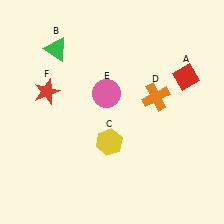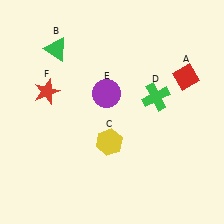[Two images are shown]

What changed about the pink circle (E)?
In Image 1, E is pink. In Image 2, it changed to purple.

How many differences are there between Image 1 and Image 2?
There are 2 differences between the two images.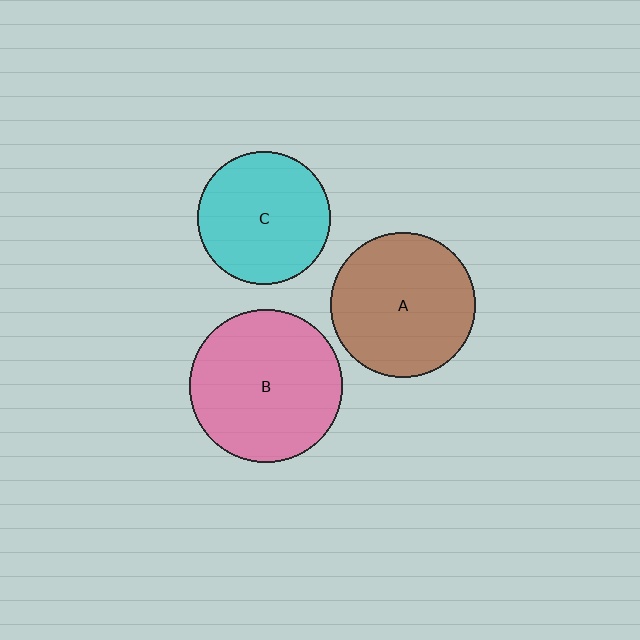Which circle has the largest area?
Circle B (pink).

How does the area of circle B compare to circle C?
Approximately 1.3 times.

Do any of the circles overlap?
No, none of the circles overlap.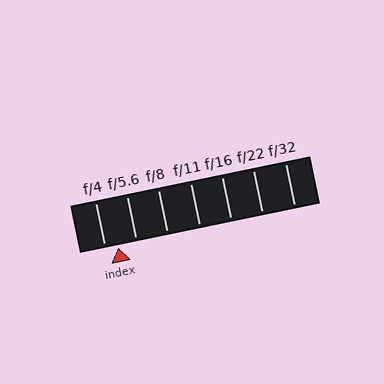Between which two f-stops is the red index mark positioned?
The index mark is between f/4 and f/5.6.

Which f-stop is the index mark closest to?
The index mark is closest to f/4.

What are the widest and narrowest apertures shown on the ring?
The widest aperture shown is f/4 and the narrowest is f/32.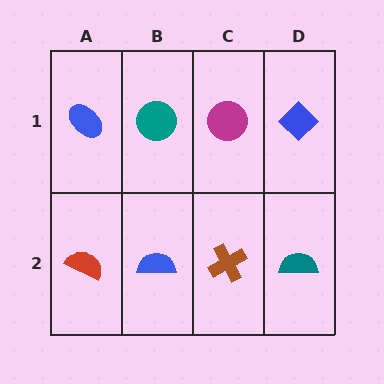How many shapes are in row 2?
4 shapes.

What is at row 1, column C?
A magenta circle.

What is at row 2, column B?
A blue semicircle.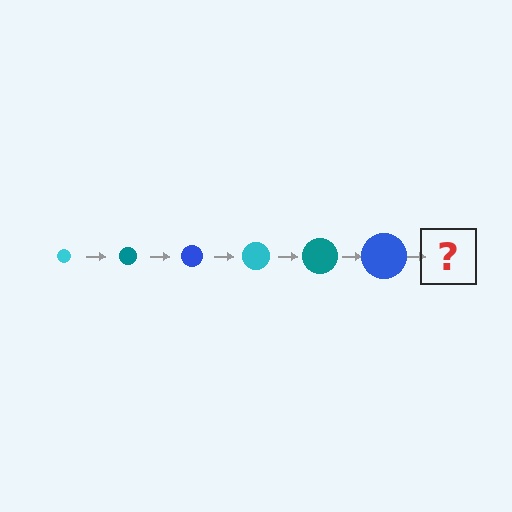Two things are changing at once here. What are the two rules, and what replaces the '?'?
The two rules are that the circle grows larger each step and the color cycles through cyan, teal, and blue. The '?' should be a cyan circle, larger than the previous one.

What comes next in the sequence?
The next element should be a cyan circle, larger than the previous one.